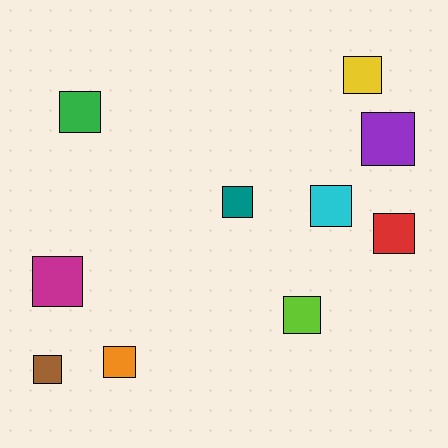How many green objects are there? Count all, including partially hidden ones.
There is 1 green object.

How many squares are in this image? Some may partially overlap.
There are 10 squares.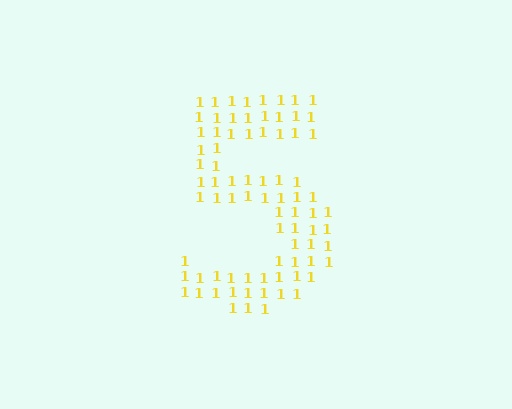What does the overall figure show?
The overall figure shows the digit 5.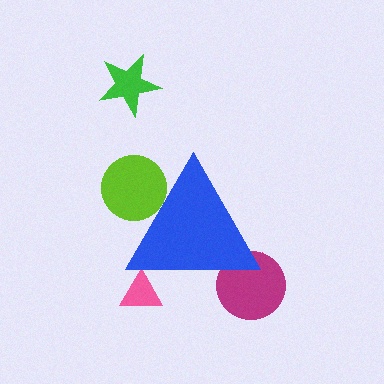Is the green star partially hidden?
No, the green star is fully visible.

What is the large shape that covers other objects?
A blue triangle.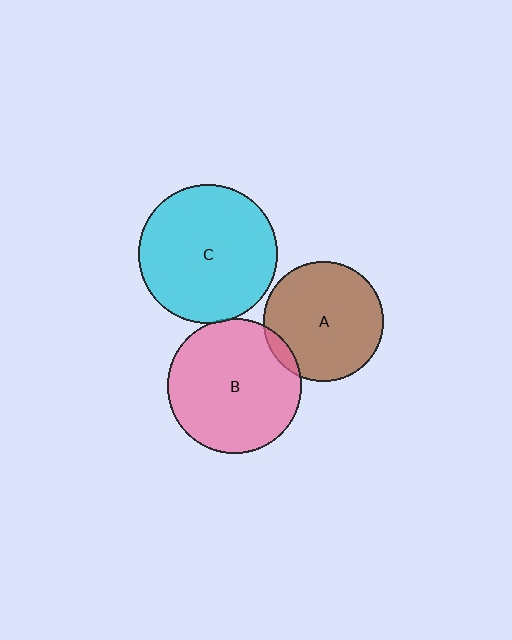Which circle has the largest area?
Circle C (cyan).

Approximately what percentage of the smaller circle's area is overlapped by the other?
Approximately 5%.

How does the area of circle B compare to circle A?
Approximately 1.3 times.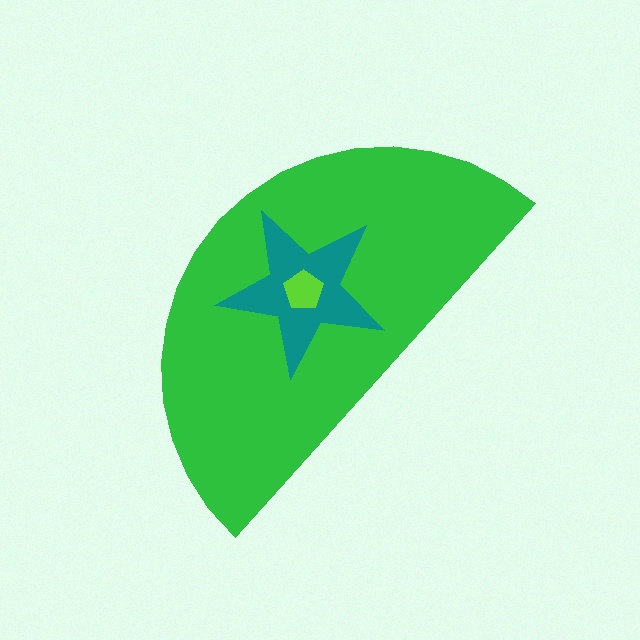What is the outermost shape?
The green semicircle.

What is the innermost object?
The lime pentagon.